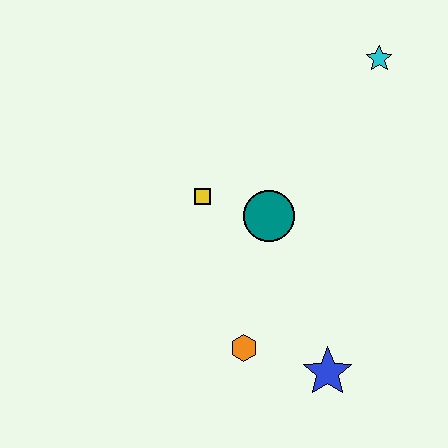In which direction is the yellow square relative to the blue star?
The yellow square is above the blue star.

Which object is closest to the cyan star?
The teal circle is closest to the cyan star.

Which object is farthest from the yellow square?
The cyan star is farthest from the yellow square.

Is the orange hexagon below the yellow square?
Yes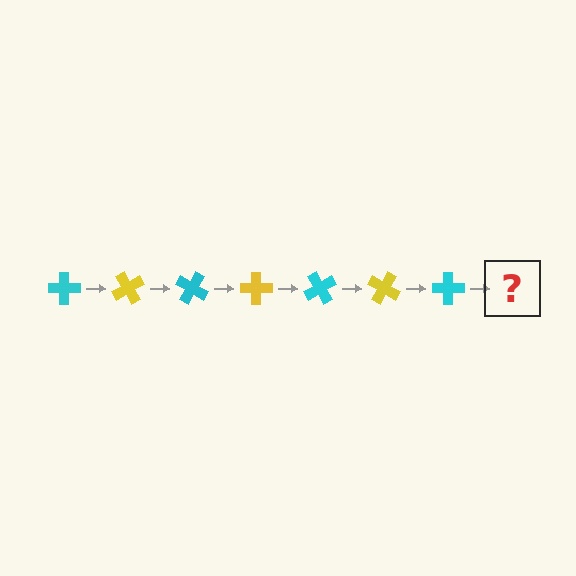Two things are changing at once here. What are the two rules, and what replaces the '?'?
The two rules are that it rotates 60 degrees each step and the color cycles through cyan and yellow. The '?' should be a yellow cross, rotated 420 degrees from the start.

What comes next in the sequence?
The next element should be a yellow cross, rotated 420 degrees from the start.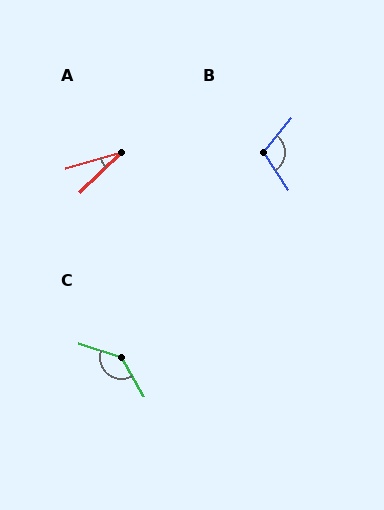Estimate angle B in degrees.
Approximately 107 degrees.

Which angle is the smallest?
A, at approximately 28 degrees.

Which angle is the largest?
C, at approximately 139 degrees.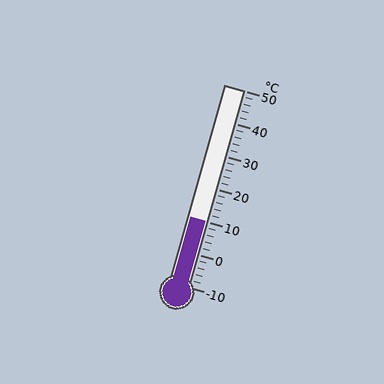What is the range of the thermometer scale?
The thermometer scale ranges from -10°C to 50°C.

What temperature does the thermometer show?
The thermometer shows approximately 10°C.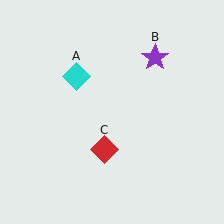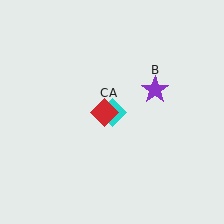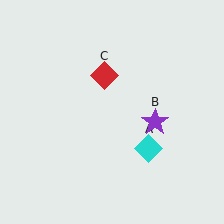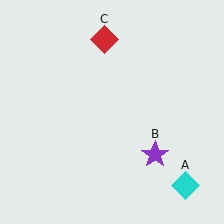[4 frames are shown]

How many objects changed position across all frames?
3 objects changed position: cyan diamond (object A), purple star (object B), red diamond (object C).